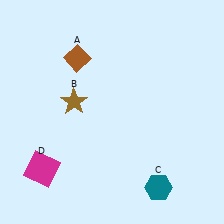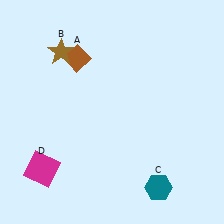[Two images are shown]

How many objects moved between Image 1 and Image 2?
1 object moved between the two images.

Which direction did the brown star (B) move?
The brown star (B) moved up.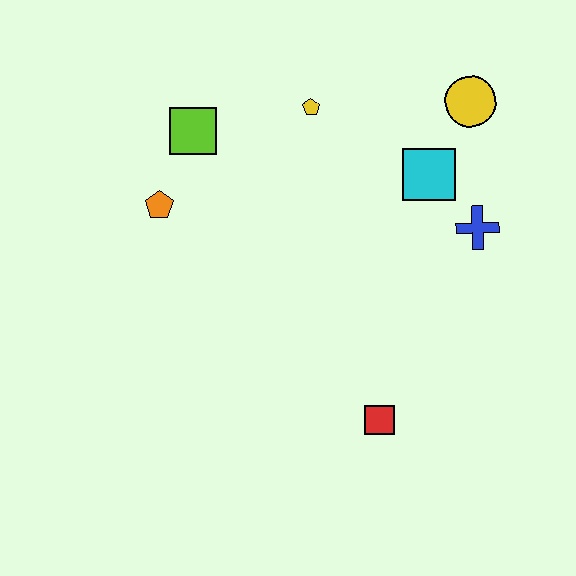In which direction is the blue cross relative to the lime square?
The blue cross is to the right of the lime square.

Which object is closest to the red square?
The blue cross is closest to the red square.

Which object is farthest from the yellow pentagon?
The red square is farthest from the yellow pentagon.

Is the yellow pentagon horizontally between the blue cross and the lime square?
Yes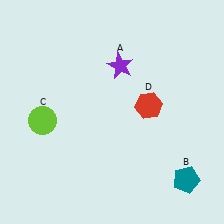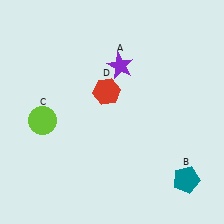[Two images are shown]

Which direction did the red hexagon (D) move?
The red hexagon (D) moved left.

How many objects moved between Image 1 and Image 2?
1 object moved between the two images.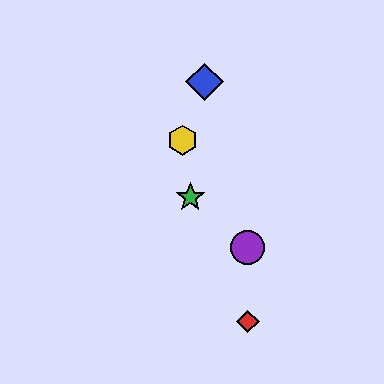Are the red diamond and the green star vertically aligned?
No, the red diamond is at x≈248 and the green star is at x≈190.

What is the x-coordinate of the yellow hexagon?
The yellow hexagon is at x≈183.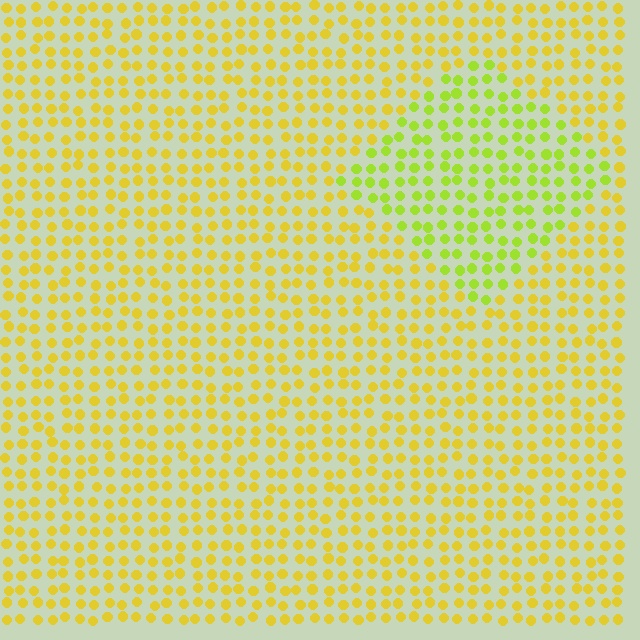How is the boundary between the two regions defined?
The boundary is defined purely by a slight shift in hue (about 30 degrees). Spacing, size, and orientation are identical on both sides.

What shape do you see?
I see a diamond.